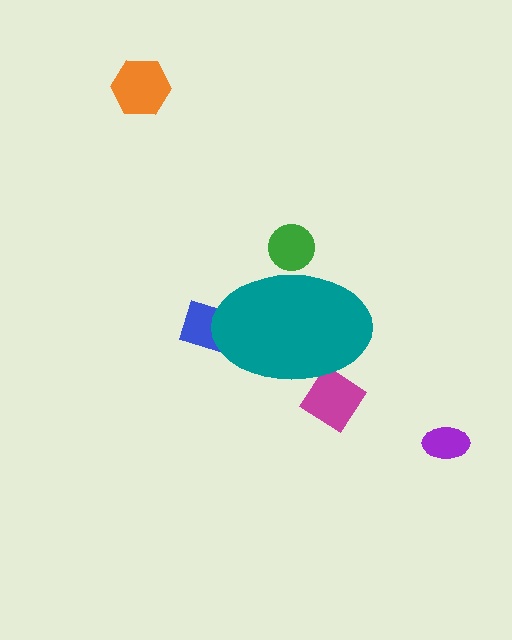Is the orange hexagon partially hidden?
No, the orange hexagon is fully visible.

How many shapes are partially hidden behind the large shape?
3 shapes are partially hidden.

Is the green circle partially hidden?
Yes, the green circle is partially hidden behind the teal ellipse.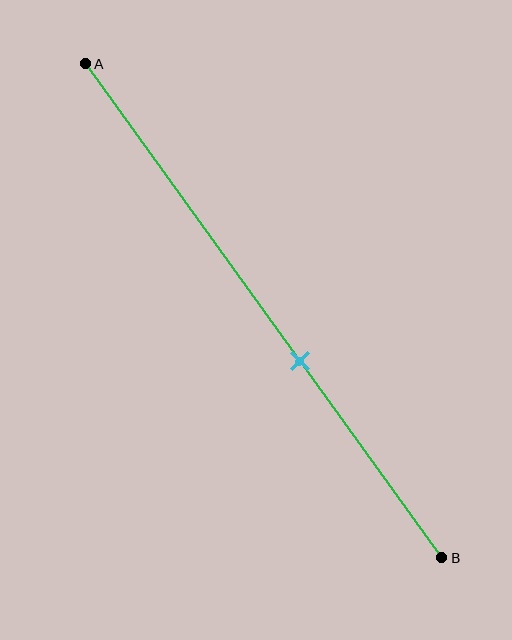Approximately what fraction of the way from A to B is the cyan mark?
The cyan mark is approximately 60% of the way from A to B.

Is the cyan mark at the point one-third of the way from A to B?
No, the mark is at about 60% from A, not at the 33% one-third point.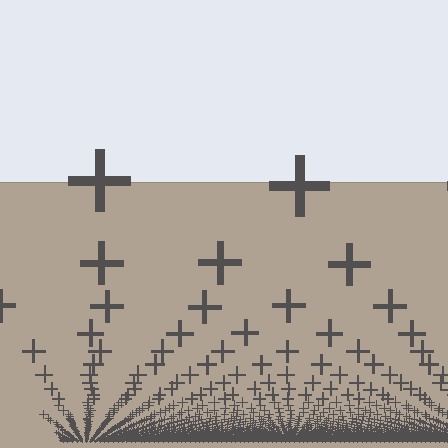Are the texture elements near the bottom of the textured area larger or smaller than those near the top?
Smaller. The gradient is inverted — elements near the bottom are smaller and denser.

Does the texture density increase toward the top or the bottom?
Density increases toward the bottom.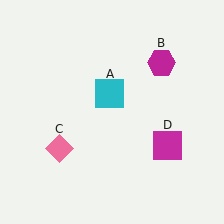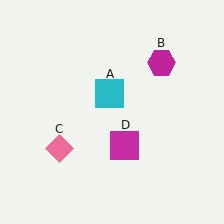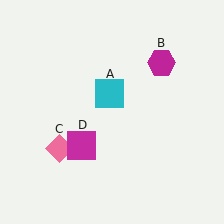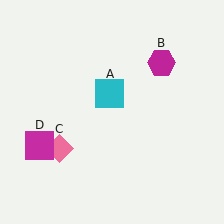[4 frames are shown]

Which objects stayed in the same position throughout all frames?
Cyan square (object A) and magenta hexagon (object B) and pink diamond (object C) remained stationary.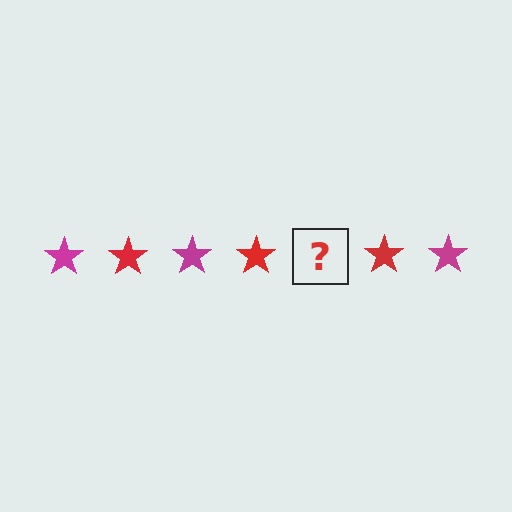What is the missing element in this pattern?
The missing element is a magenta star.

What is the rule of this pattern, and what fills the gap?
The rule is that the pattern cycles through magenta, red stars. The gap should be filled with a magenta star.